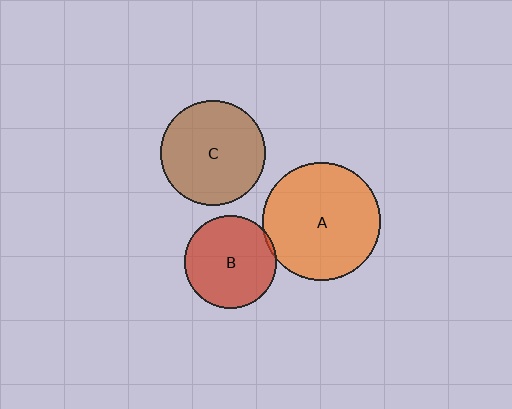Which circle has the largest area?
Circle A (orange).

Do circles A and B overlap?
Yes.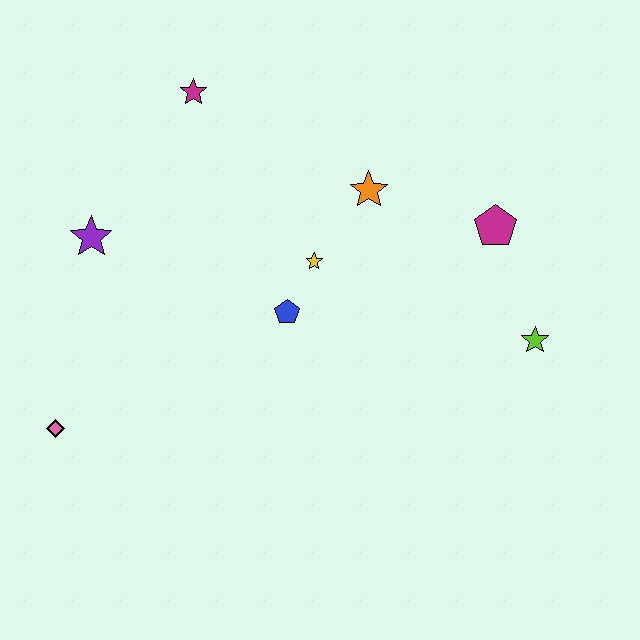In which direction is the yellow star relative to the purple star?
The yellow star is to the right of the purple star.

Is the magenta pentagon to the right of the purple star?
Yes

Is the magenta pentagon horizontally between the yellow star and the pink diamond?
No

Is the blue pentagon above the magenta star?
No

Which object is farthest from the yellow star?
The pink diamond is farthest from the yellow star.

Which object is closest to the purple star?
The magenta star is closest to the purple star.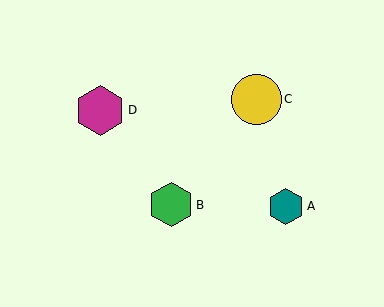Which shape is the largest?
The magenta hexagon (labeled D) is the largest.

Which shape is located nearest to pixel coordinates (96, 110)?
The magenta hexagon (labeled D) at (100, 110) is nearest to that location.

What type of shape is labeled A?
Shape A is a teal hexagon.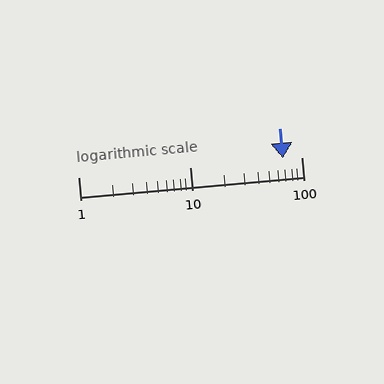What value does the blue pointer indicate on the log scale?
The pointer indicates approximately 68.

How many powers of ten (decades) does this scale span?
The scale spans 2 decades, from 1 to 100.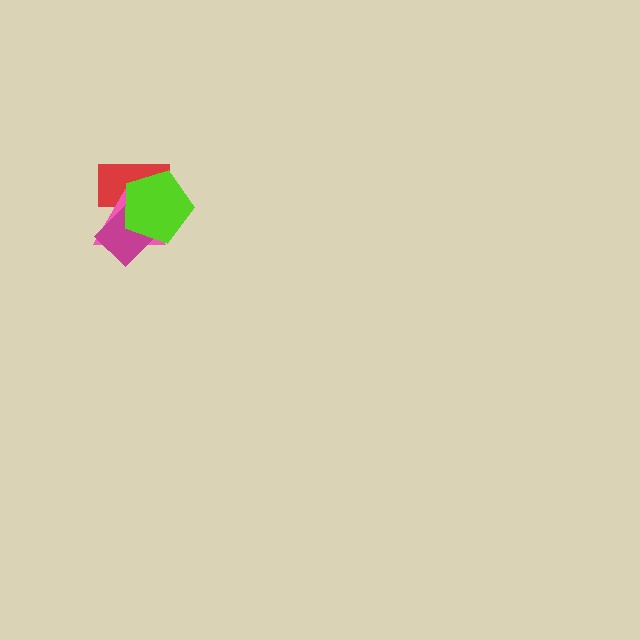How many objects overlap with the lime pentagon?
3 objects overlap with the lime pentagon.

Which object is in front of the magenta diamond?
The lime pentagon is in front of the magenta diamond.